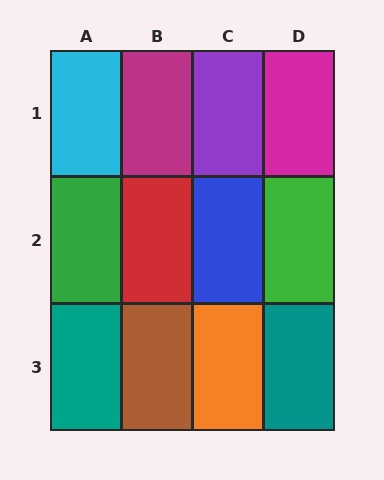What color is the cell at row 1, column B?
Magenta.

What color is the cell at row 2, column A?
Green.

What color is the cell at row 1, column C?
Purple.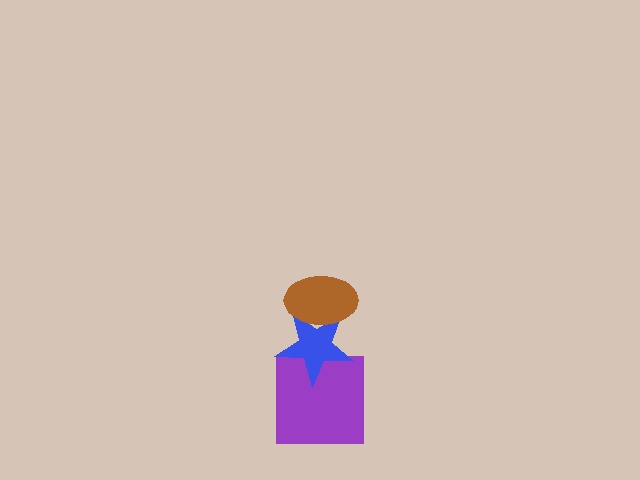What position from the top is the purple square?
The purple square is 3rd from the top.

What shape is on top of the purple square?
The blue star is on top of the purple square.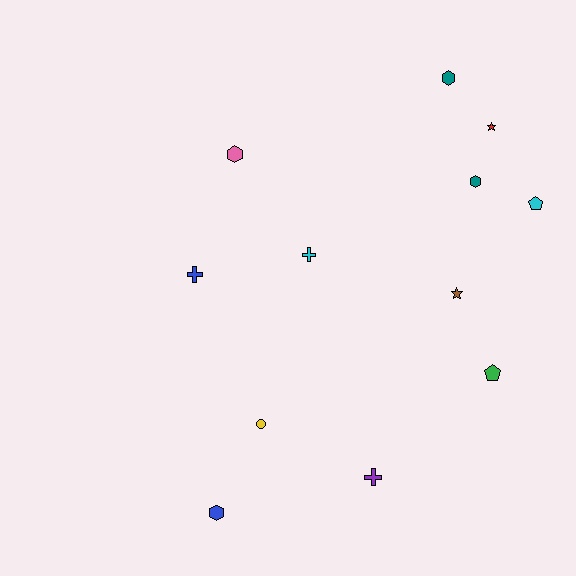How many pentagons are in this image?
There are 2 pentagons.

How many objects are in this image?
There are 12 objects.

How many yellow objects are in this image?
There is 1 yellow object.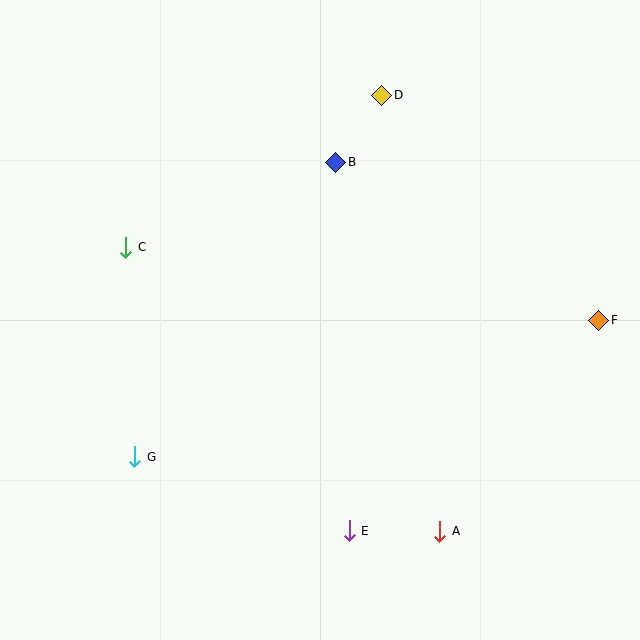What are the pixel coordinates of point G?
Point G is at (135, 457).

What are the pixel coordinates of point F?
Point F is at (599, 320).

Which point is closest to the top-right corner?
Point D is closest to the top-right corner.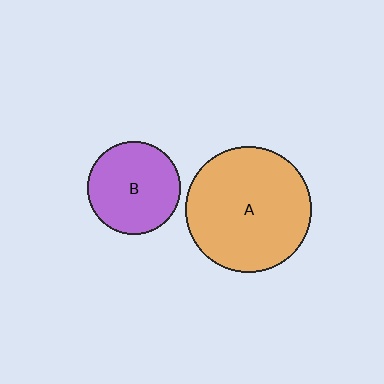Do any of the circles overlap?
No, none of the circles overlap.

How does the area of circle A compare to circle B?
Approximately 1.9 times.